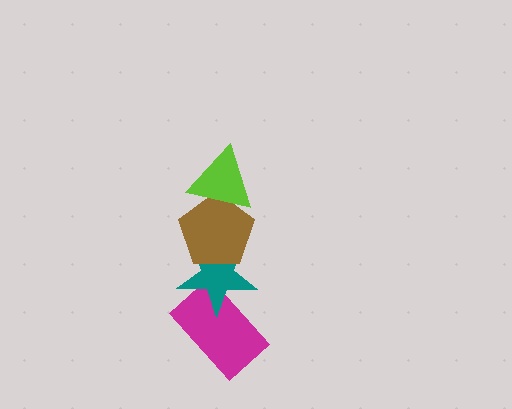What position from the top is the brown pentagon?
The brown pentagon is 2nd from the top.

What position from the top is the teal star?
The teal star is 3rd from the top.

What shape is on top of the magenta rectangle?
The teal star is on top of the magenta rectangle.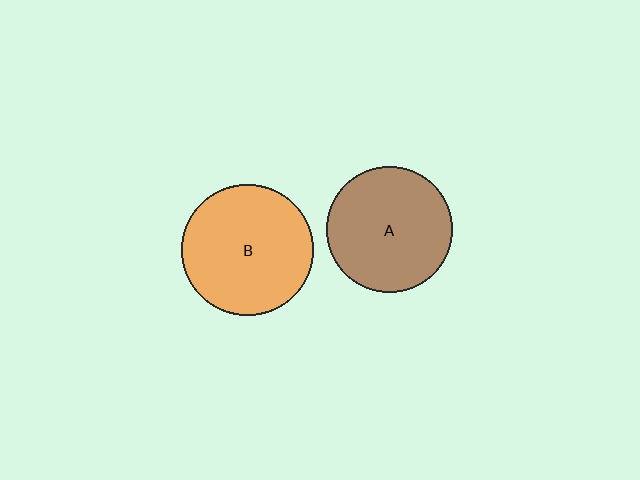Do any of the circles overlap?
No, none of the circles overlap.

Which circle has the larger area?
Circle B (orange).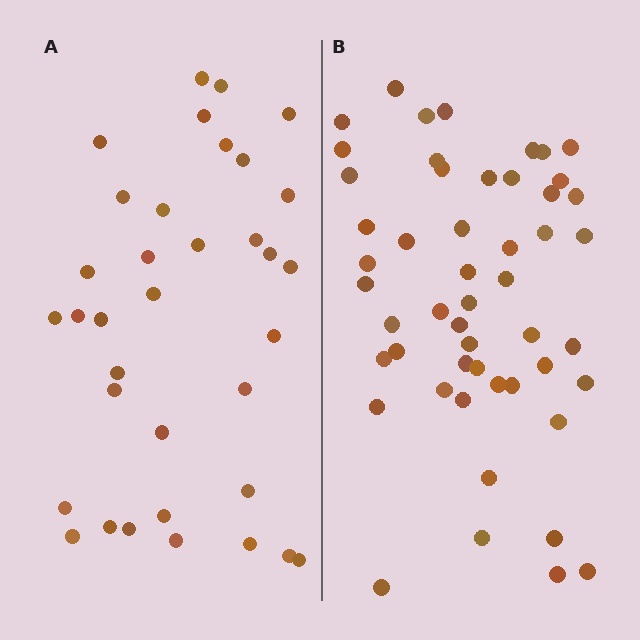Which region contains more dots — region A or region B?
Region B (the right region) has more dots.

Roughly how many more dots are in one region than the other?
Region B has approximately 15 more dots than region A.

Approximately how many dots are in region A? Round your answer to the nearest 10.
About 40 dots. (The exact count is 35, which rounds to 40.)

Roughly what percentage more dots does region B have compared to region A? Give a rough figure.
About 45% more.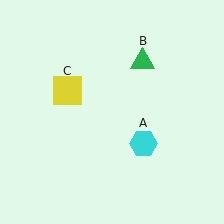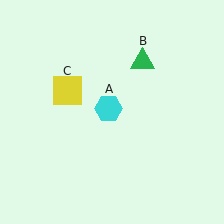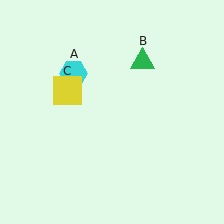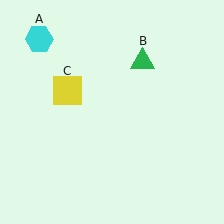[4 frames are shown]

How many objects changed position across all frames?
1 object changed position: cyan hexagon (object A).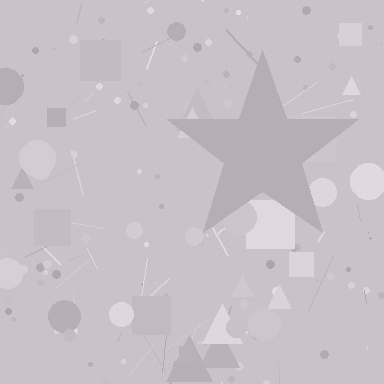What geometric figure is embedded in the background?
A star is embedded in the background.